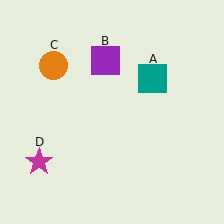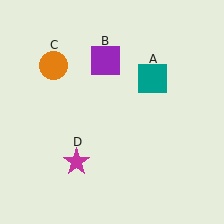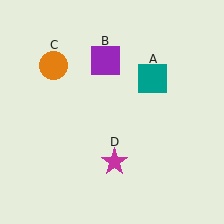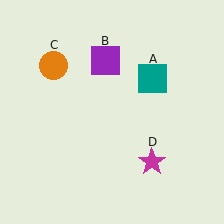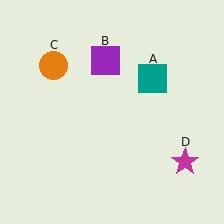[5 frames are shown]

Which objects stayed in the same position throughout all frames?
Teal square (object A) and purple square (object B) and orange circle (object C) remained stationary.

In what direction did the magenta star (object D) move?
The magenta star (object D) moved right.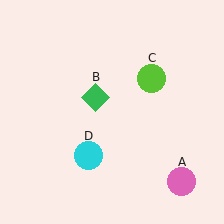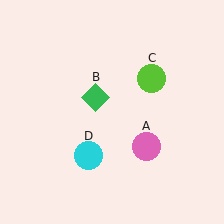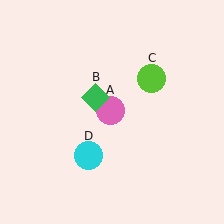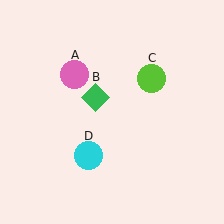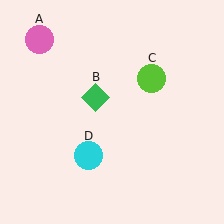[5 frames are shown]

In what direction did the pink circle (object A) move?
The pink circle (object A) moved up and to the left.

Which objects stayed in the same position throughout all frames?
Green diamond (object B) and lime circle (object C) and cyan circle (object D) remained stationary.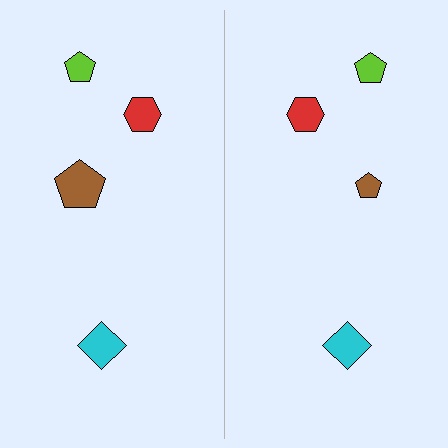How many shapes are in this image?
There are 8 shapes in this image.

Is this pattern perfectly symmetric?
No, the pattern is not perfectly symmetric. The brown pentagon on the right side has a different size than its mirror counterpart.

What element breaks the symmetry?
The brown pentagon on the right side has a different size than its mirror counterpart.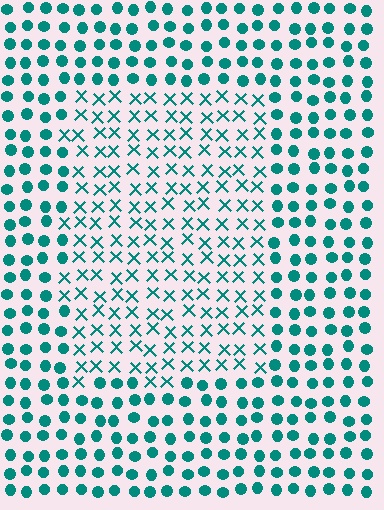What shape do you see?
I see a rectangle.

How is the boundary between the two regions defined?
The boundary is defined by a change in element shape: X marks inside vs. circles outside. All elements share the same color and spacing.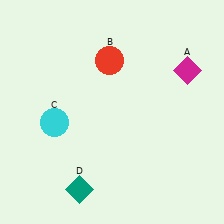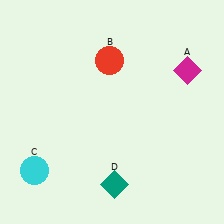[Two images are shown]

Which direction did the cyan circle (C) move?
The cyan circle (C) moved down.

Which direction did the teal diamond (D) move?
The teal diamond (D) moved right.